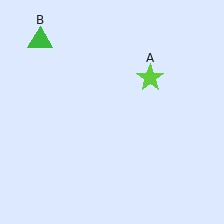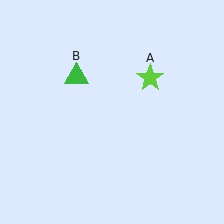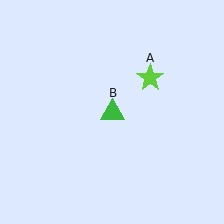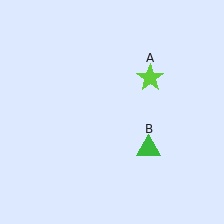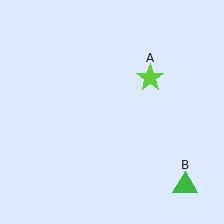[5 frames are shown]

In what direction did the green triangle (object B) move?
The green triangle (object B) moved down and to the right.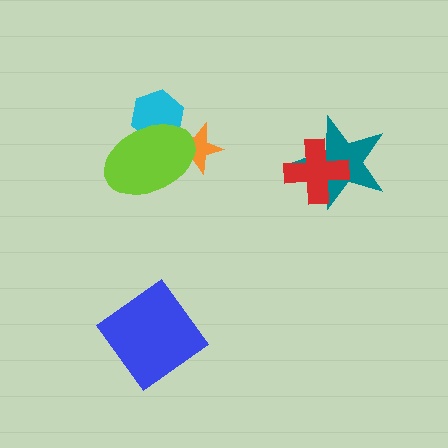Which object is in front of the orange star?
The lime ellipse is in front of the orange star.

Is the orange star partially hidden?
Yes, it is partially covered by another shape.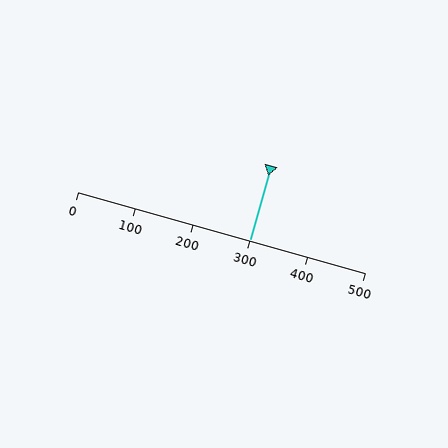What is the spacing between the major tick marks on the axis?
The major ticks are spaced 100 apart.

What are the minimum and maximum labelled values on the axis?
The axis runs from 0 to 500.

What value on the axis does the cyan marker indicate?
The marker indicates approximately 300.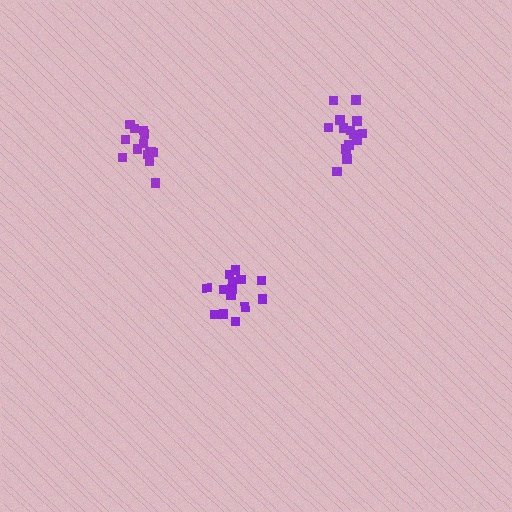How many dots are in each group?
Group 1: 14 dots, Group 2: 14 dots, Group 3: 14 dots (42 total).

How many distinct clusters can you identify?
There are 3 distinct clusters.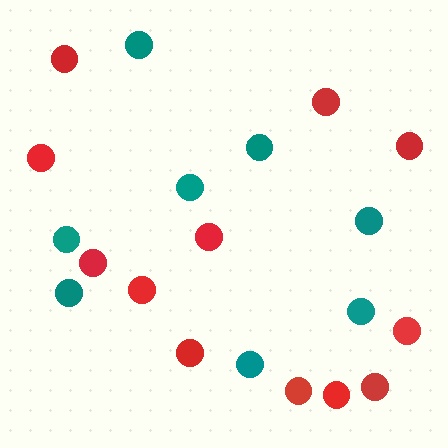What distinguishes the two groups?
There are 2 groups: one group of teal circles (8) and one group of red circles (12).